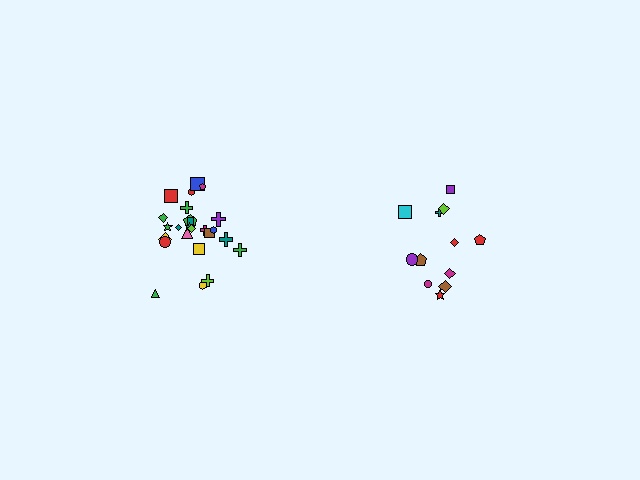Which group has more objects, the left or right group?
The left group.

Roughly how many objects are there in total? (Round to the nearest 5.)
Roughly 35 objects in total.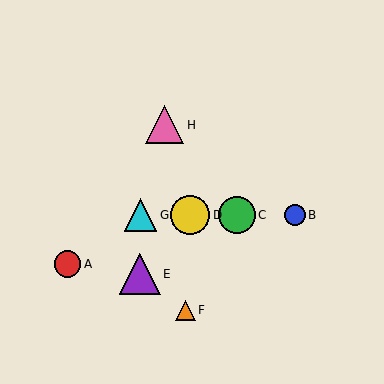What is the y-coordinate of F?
Object F is at y≈310.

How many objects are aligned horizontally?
4 objects (B, C, D, G) are aligned horizontally.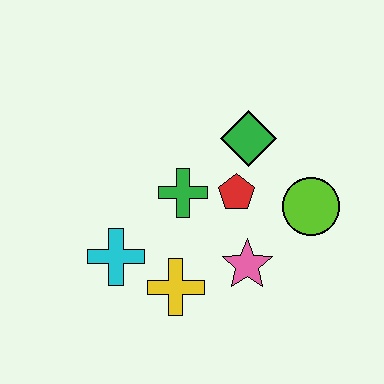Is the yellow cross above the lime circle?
No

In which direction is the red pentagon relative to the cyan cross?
The red pentagon is to the right of the cyan cross.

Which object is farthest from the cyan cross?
The lime circle is farthest from the cyan cross.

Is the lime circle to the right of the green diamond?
Yes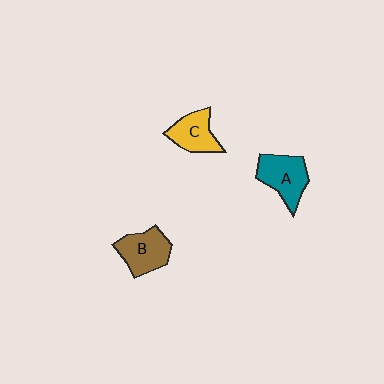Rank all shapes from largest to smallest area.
From largest to smallest: A (teal), B (brown), C (yellow).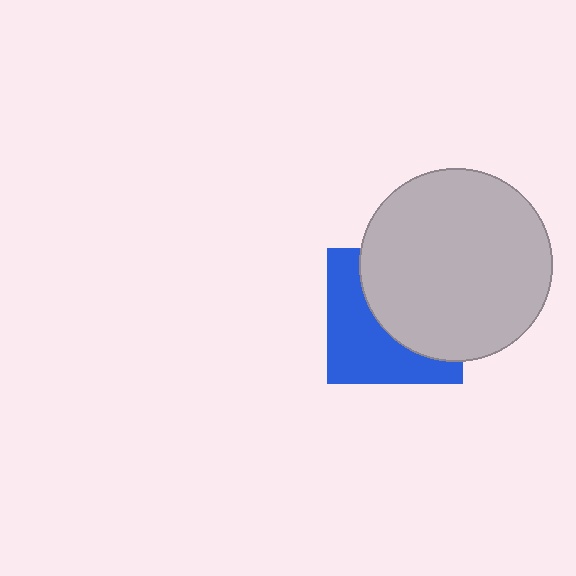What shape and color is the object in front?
The object in front is a light gray circle.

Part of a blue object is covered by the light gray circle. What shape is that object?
It is a square.